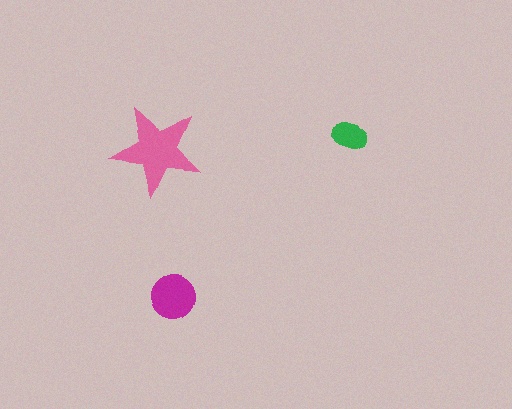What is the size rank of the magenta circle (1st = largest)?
2nd.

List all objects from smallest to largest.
The green ellipse, the magenta circle, the pink star.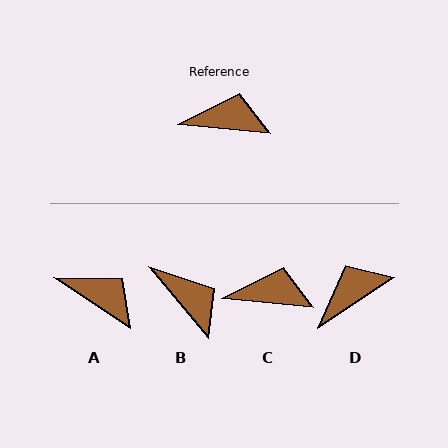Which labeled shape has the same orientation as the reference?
C.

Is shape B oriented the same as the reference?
No, it is off by about 45 degrees.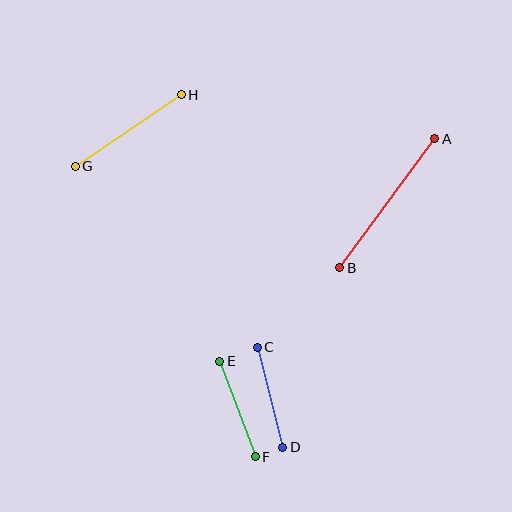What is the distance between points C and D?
The distance is approximately 104 pixels.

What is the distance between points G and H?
The distance is approximately 128 pixels.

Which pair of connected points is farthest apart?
Points A and B are farthest apart.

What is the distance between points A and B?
The distance is approximately 160 pixels.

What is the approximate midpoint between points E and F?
The midpoint is at approximately (237, 409) pixels.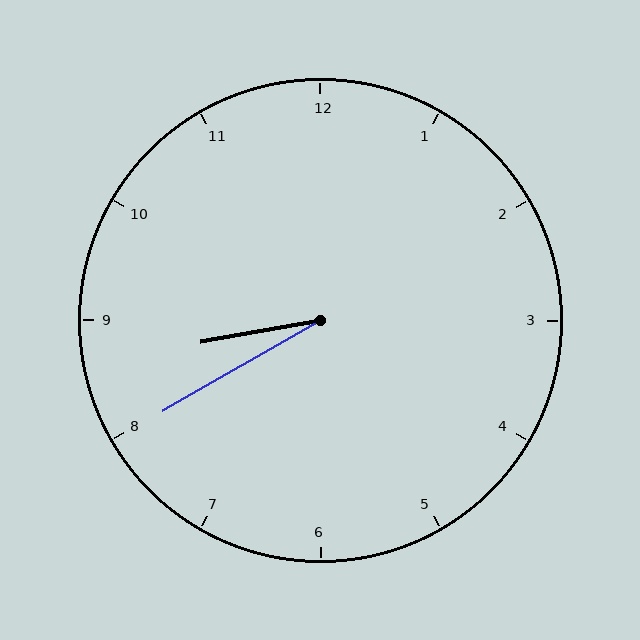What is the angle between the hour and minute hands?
Approximately 20 degrees.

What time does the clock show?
8:40.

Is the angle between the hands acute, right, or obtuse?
It is acute.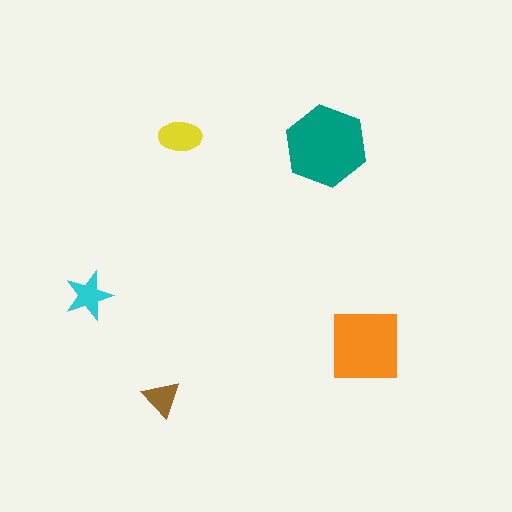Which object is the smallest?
The brown triangle.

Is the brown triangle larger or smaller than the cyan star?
Smaller.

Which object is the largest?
The teal hexagon.